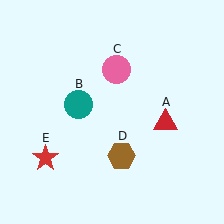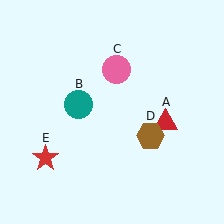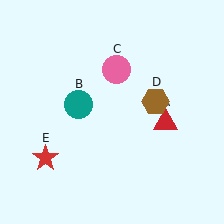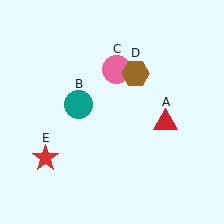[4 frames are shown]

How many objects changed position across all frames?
1 object changed position: brown hexagon (object D).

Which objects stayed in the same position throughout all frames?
Red triangle (object A) and teal circle (object B) and pink circle (object C) and red star (object E) remained stationary.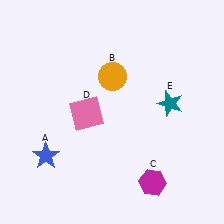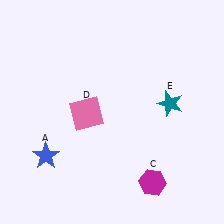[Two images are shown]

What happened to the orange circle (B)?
The orange circle (B) was removed in Image 2. It was in the top-right area of Image 1.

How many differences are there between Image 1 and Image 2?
There is 1 difference between the two images.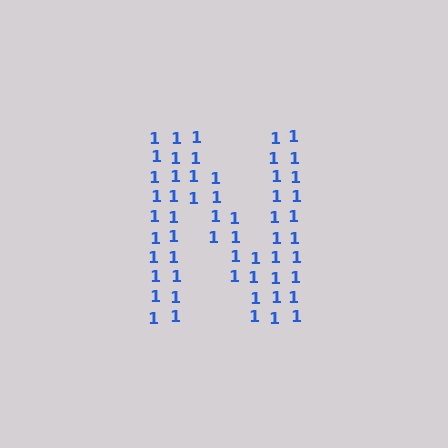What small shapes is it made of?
It is made of small digit 1's.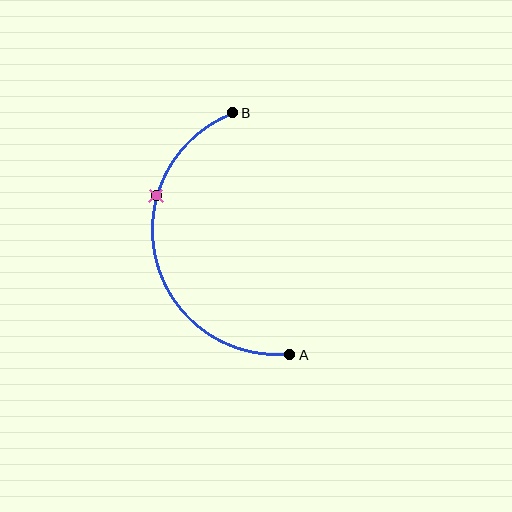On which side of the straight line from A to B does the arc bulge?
The arc bulges to the left of the straight line connecting A and B.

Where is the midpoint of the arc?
The arc midpoint is the point on the curve farthest from the straight line joining A and B. It sits to the left of that line.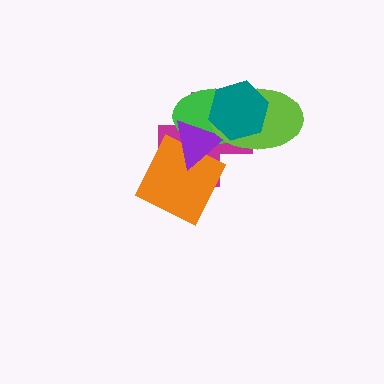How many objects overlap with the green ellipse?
5 objects overlap with the green ellipse.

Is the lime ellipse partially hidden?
Yes, it is partially covered by another shape.